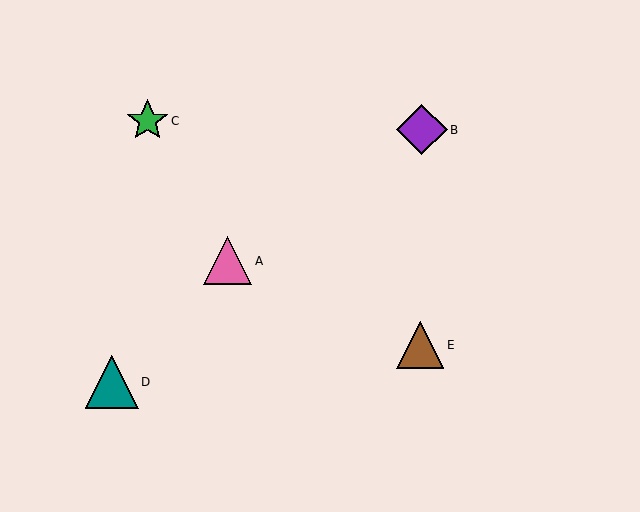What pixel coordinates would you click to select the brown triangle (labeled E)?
Click at (420, 345) to select the brown triangle E.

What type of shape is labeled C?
Shape C is a green star.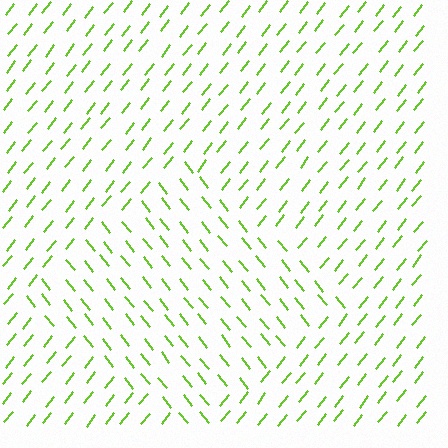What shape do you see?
I see a diamond.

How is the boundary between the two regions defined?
The boundary is defined purely by a change in line orientation (approximately 77 degrees difference). All lines are the same color and thickness.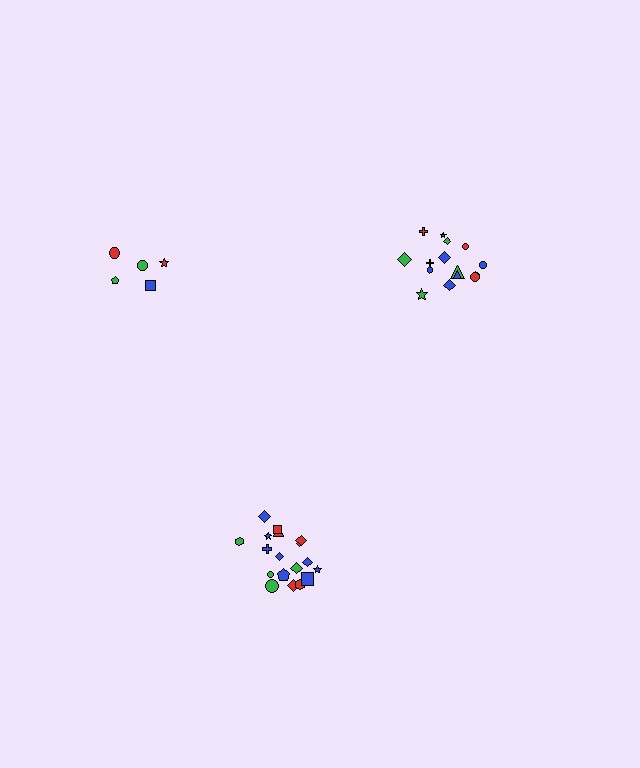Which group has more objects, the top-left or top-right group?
The top-right group.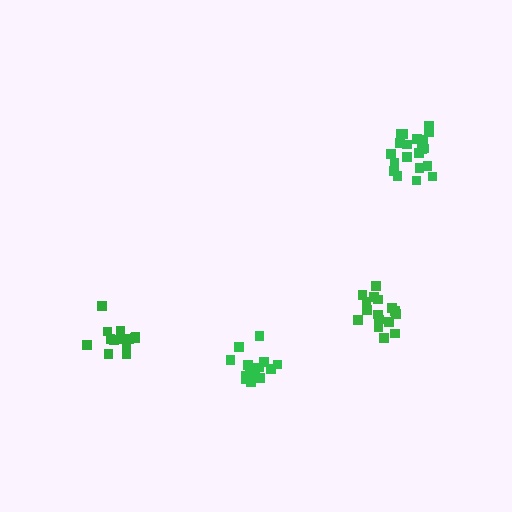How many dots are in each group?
Group 1: 14 dots, Group 2: 16 dots, Group 3: 20 dots, Group 4: 17 dots (67 total).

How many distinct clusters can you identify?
There are 4 distinct clusters.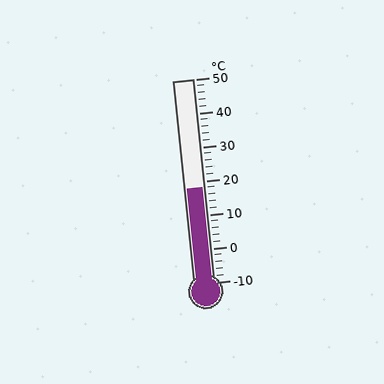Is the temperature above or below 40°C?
The temperature is below 40°C.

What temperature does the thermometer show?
The thermometer shows approximately 18°C.